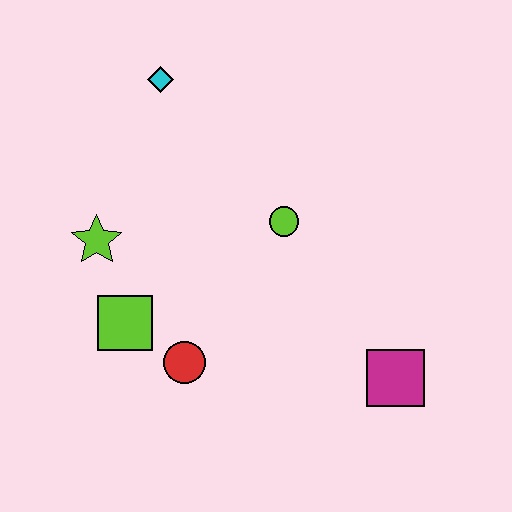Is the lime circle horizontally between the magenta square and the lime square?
Yes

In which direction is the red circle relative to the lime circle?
The red circle is below the lime circle.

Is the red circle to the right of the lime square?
Yes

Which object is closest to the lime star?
The lime square is closest to the lime star.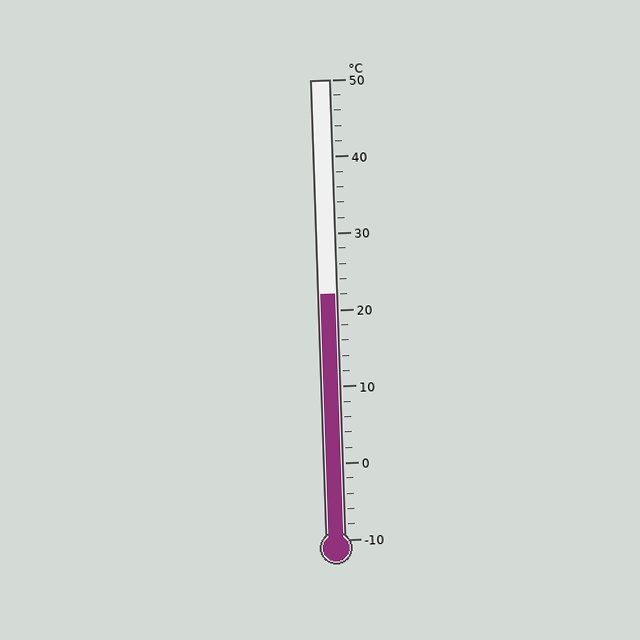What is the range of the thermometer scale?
The thermometer scale ranges from -10°C to 50°C.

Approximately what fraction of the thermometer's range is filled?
The thermometer is filled to approximately 55% of its range.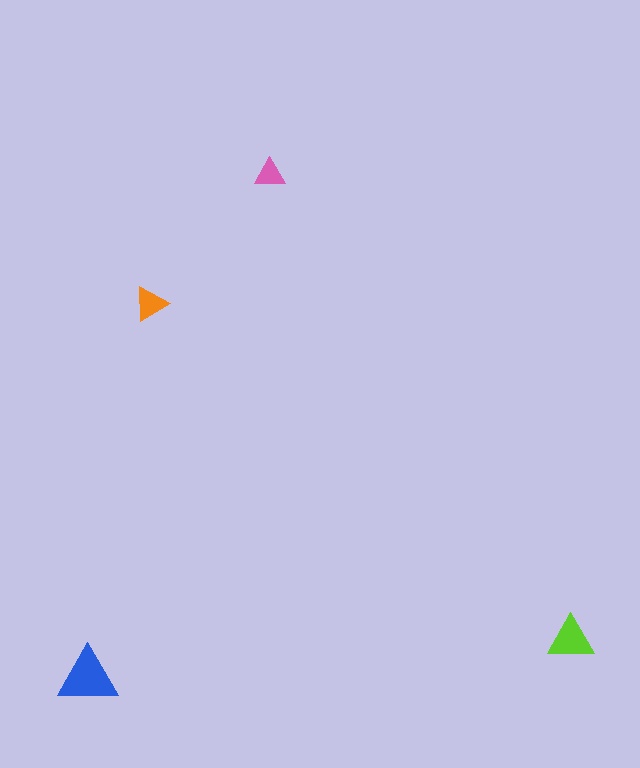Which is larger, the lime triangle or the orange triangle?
The lime one.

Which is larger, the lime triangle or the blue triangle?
The blue one.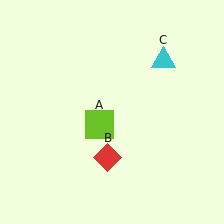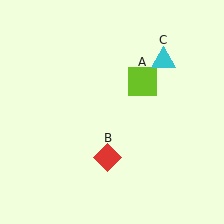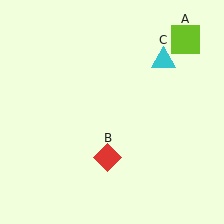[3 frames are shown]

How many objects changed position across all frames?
1 object changed position: lime square (object A).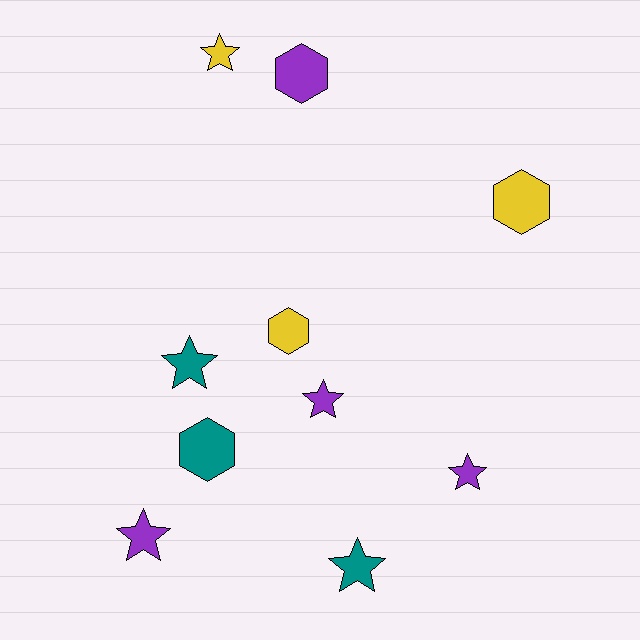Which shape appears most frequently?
Star, with 6 objects.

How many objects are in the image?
There are 10 objects.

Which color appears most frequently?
Purple, with 4 objects.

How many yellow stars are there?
There is 1 yellow star.